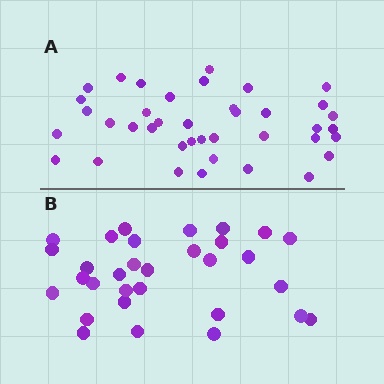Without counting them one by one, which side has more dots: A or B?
Region A (the top region) has more dots.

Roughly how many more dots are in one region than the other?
Region A has roughly 8 or so more dots than region B.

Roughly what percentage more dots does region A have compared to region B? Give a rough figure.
About 25% more.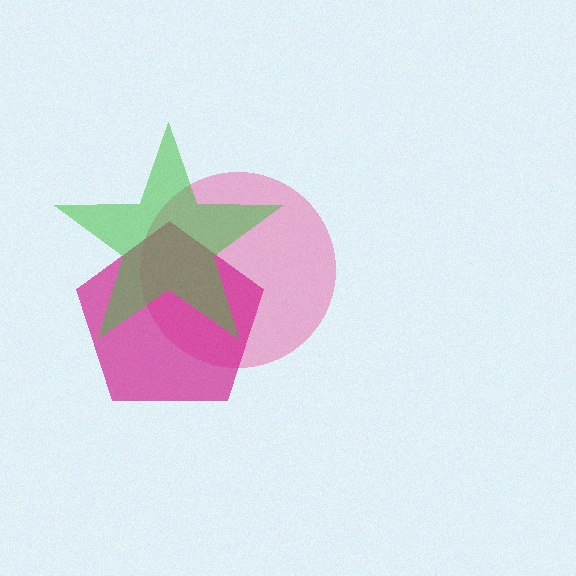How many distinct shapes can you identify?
There are 3 distinct shapes: a pink circle, a magenta pentagon, a green star.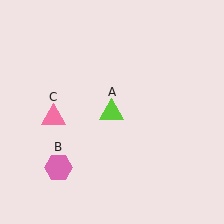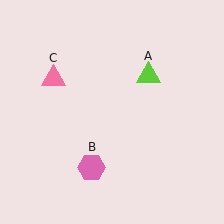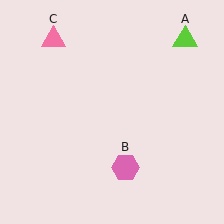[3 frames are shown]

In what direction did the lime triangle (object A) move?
The lime triangle (object A) moved up and to the right.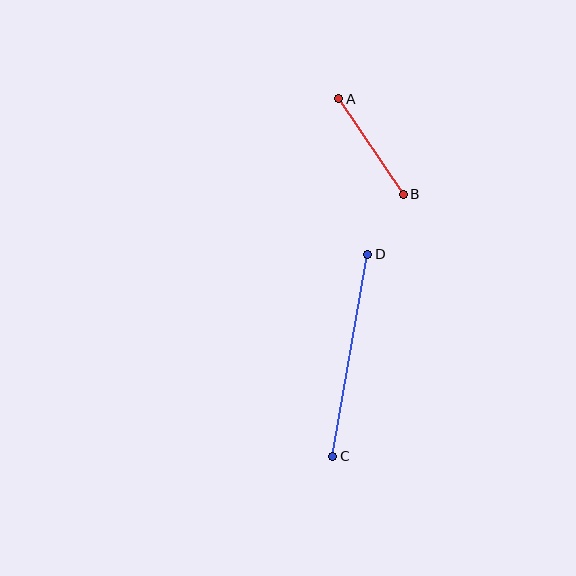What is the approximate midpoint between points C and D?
The midpoint is at approximately (350, 355) pixels.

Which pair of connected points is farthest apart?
Points C and D are farthest apart.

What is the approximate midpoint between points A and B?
The midpoint is at approximately (371, 146) pixels.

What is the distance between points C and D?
The distance is approximately 205 pixels.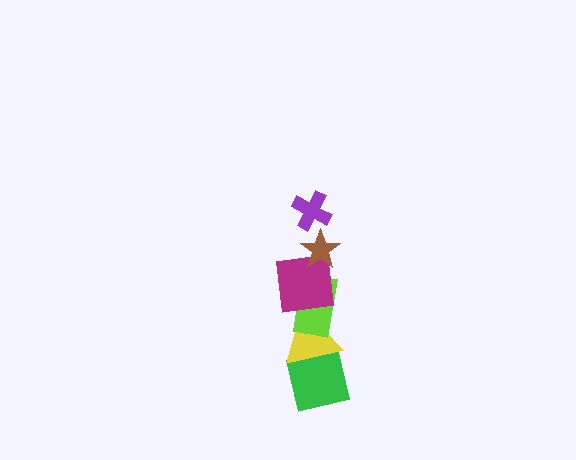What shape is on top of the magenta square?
The brown star is on top of the magenta square.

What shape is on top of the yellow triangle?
The lime rectangle is on top of the yellow triangle.